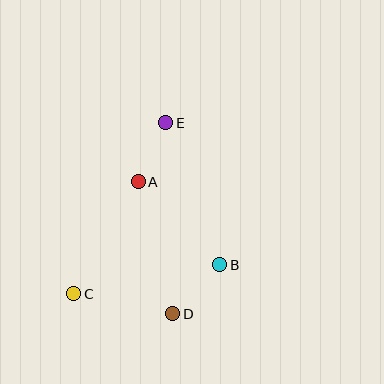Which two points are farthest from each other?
Points C and E are farthest from each other.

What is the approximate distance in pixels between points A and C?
The distance between A and C is approximately 129 pixels.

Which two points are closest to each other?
Points A and E are closest to each other.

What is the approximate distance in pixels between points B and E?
The distance between B and E is approximately 152 pixels.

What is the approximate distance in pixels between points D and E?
The distance between D and E is approximately 192 pixels.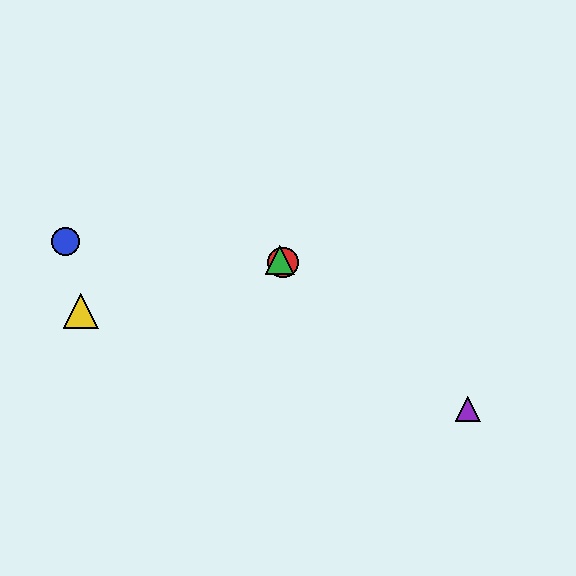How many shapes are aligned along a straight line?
3 shapes (the red circle, the green triangle, the purple triangle) are aligned along a straight line.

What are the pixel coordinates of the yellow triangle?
The yellow triangle is at (81, 311).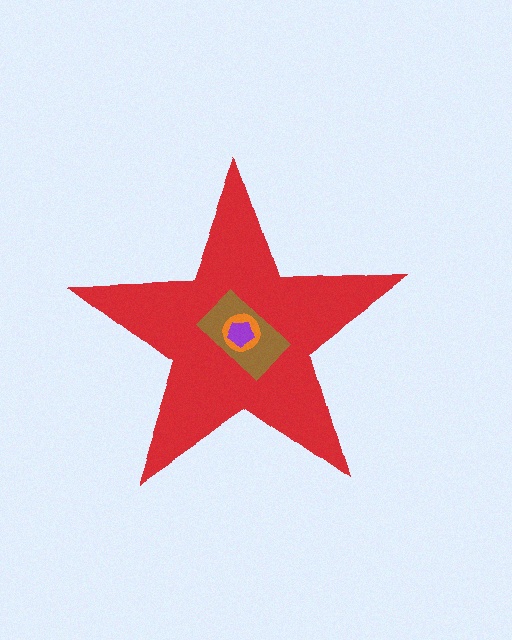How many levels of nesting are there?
4.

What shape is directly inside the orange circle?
The purple pentagon.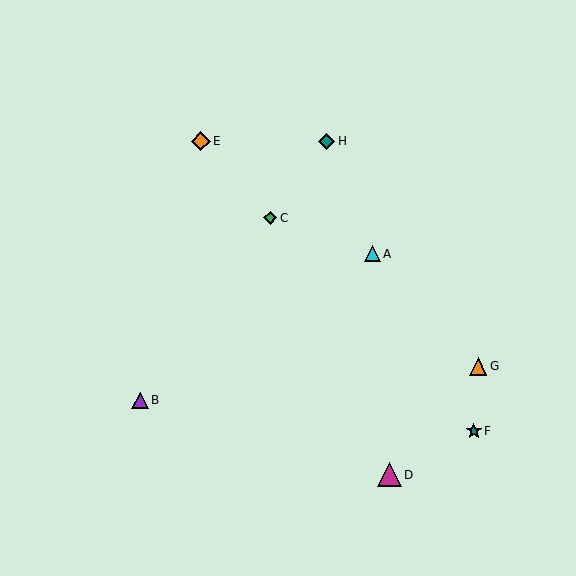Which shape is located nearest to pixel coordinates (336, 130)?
The teal diamond (labeled H) at (327, 141) is nearest to that location.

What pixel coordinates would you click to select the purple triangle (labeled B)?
Click at (140, 400) to select the purple triangle B.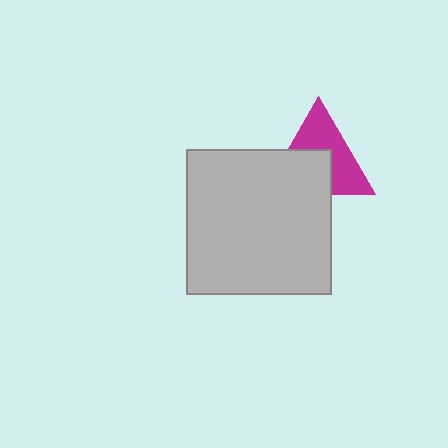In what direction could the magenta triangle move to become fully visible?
The magenta triangle could move up. That would shift it out from behind the light gray square entirely.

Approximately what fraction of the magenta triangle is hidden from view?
Roughly 46% of the magenta triangle is hidden behind the light gray square.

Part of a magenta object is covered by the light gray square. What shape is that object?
It is a triangle.